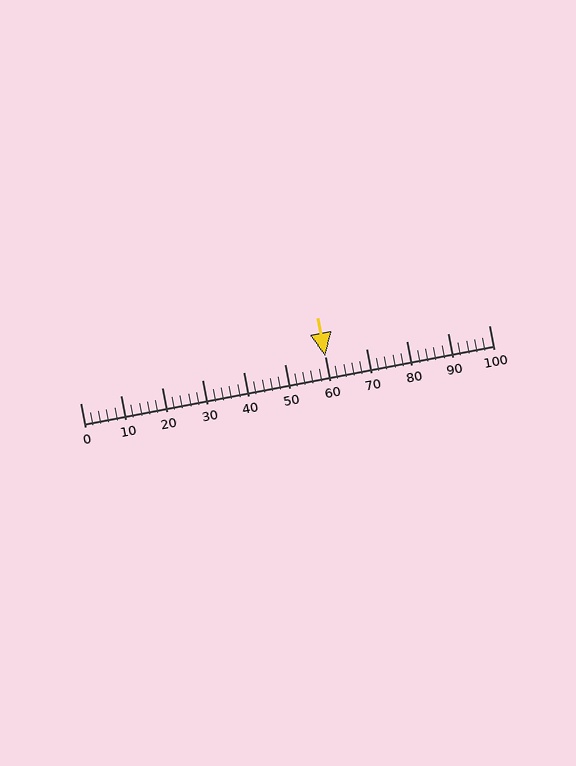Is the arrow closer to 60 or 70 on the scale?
The arrow is closer to 60.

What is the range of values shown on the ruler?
The ruler shows values from 0 to 100.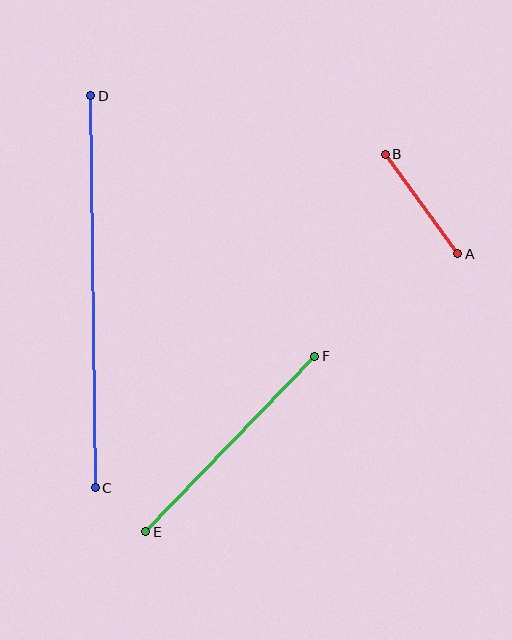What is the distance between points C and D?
The distance is approximately 392 pixels.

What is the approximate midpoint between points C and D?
The midpoint is at approximately (93, 292) pixels.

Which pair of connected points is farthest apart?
Points C and D are farthest apart.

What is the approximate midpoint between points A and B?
The midpoint is at approximately (422, 204) pixels.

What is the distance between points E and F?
The distance is approximately 244 pixels.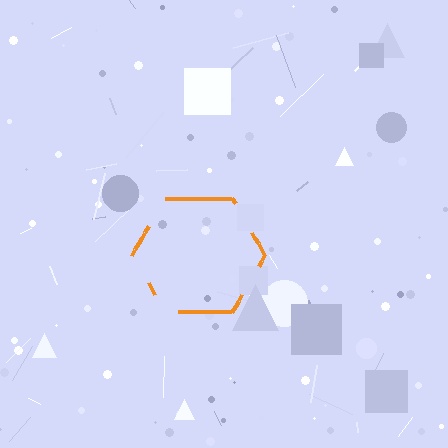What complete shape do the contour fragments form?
The contour fragments form a hexagon.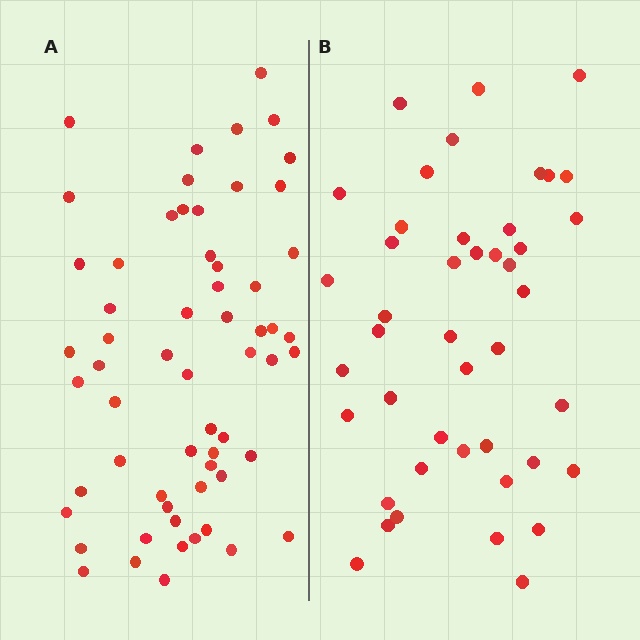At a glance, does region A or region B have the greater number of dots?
Region A (the left region) has more dots.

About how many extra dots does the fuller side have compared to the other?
Region A has approximately 15 more dots than region B.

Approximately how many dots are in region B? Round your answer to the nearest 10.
About 40 dots. (The exact count is 44, which rounds to 40.)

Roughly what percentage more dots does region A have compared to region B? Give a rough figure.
About 35% more.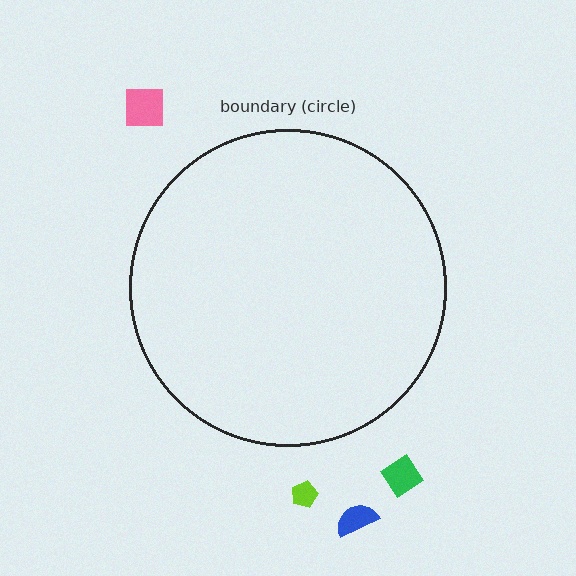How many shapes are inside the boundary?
0 inside, 4 outside.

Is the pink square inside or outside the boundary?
Outside.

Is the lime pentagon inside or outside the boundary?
Outside.